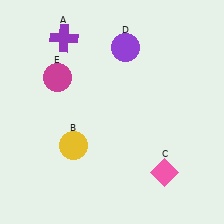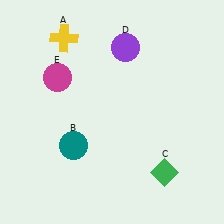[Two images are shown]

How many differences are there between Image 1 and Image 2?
There are 3 differences between the two images.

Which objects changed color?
A changed from purple to yellow. B changed from yellow to teal. C changed from pink to green.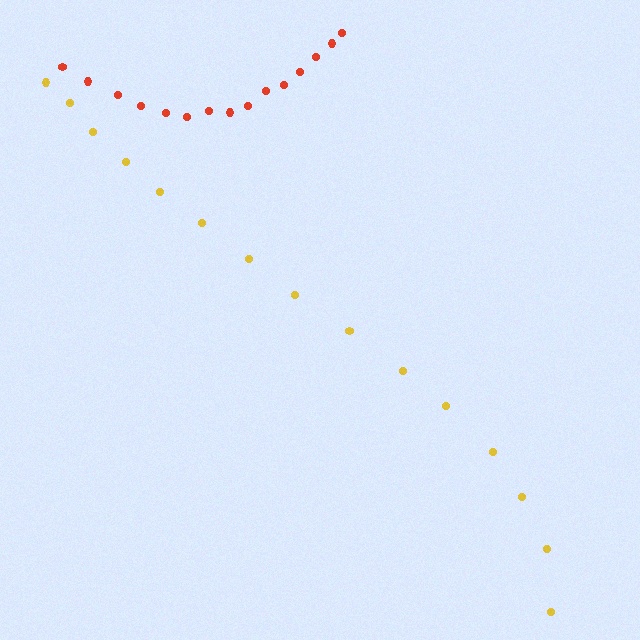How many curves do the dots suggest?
There are 2 distinct paths.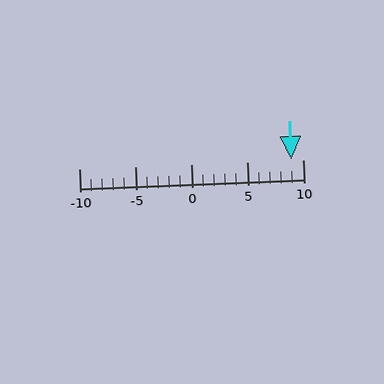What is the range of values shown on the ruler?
The ruler shows values from -10 to 10.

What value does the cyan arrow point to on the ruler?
The cyan arrow points to approximately 9.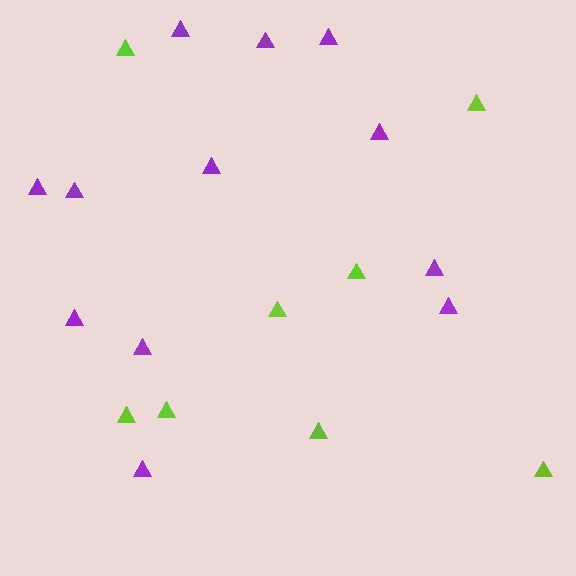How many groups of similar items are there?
There are 2 groups: one group of lime triangles (8) and one group of purple triangles (12).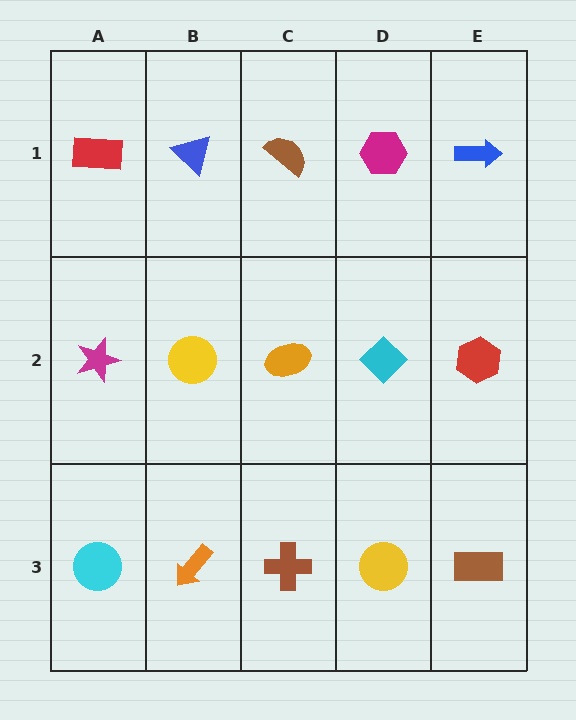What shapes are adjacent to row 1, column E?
A red hexagon (row 2, column E), a magenta hexagon (row 1, column D).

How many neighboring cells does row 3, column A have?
2.